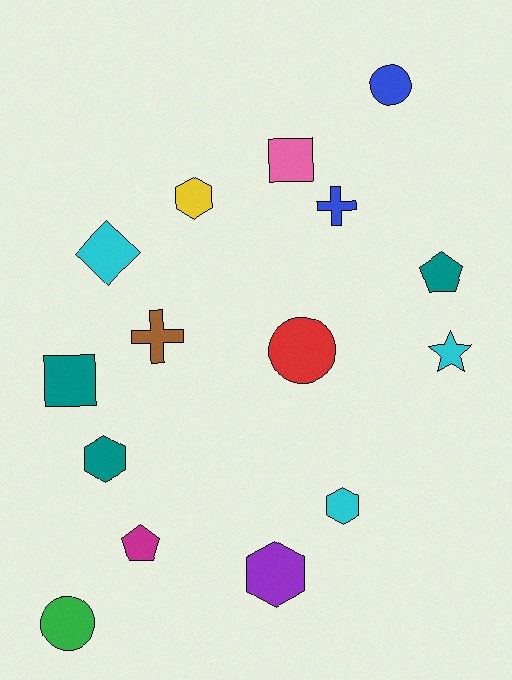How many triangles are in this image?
There are no triangles.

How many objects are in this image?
There are 15 objects.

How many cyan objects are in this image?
There are 3 cyan objects.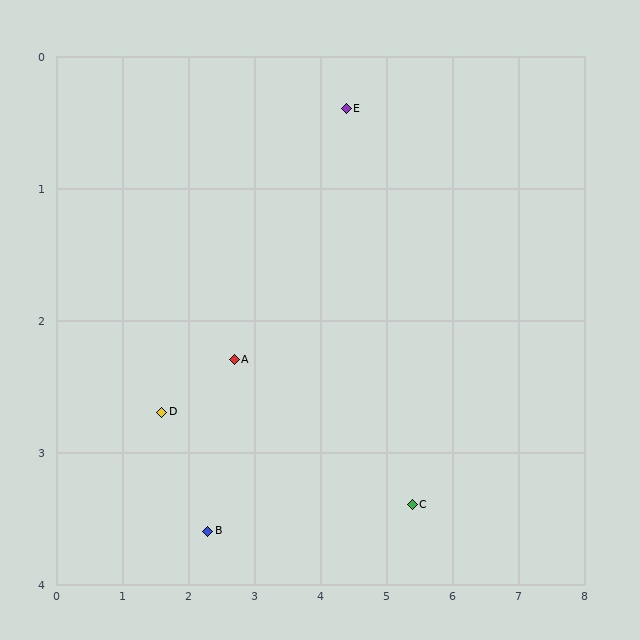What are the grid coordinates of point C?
Point C is at approximately (5.4, 3.4).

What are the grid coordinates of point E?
Point E is at approximately (4.4, 0.4).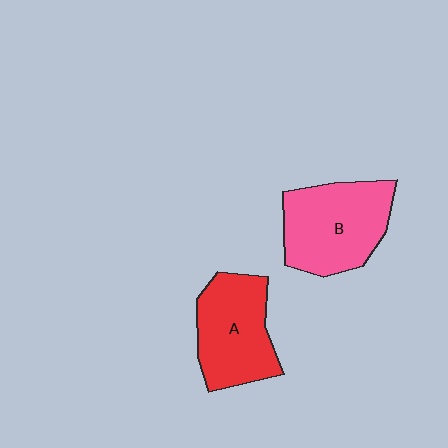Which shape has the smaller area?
Shape A (red).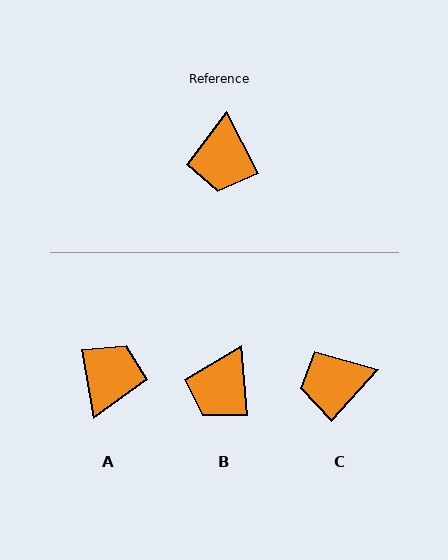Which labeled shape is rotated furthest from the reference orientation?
A, about 163 degrees away.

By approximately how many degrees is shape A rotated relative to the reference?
Approximately 163 degrees counter-clockwise.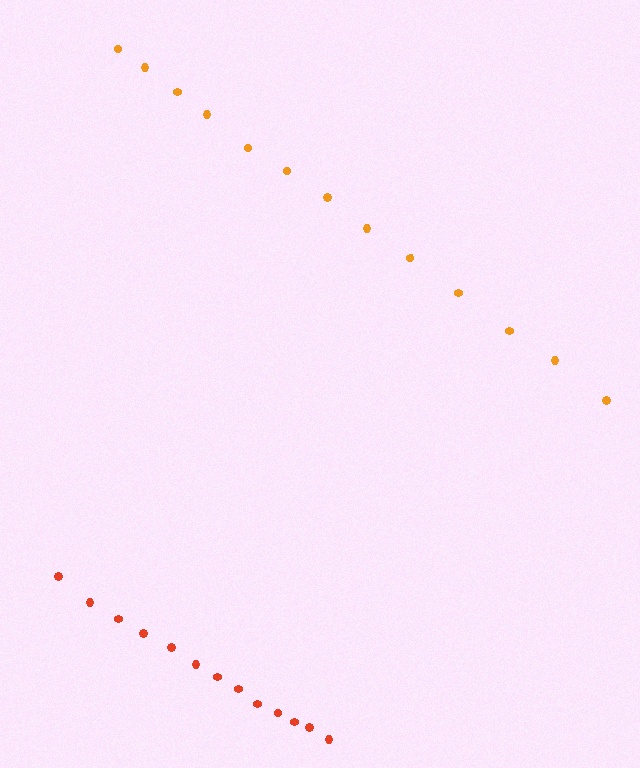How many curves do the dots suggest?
There are 2 distinct paths.